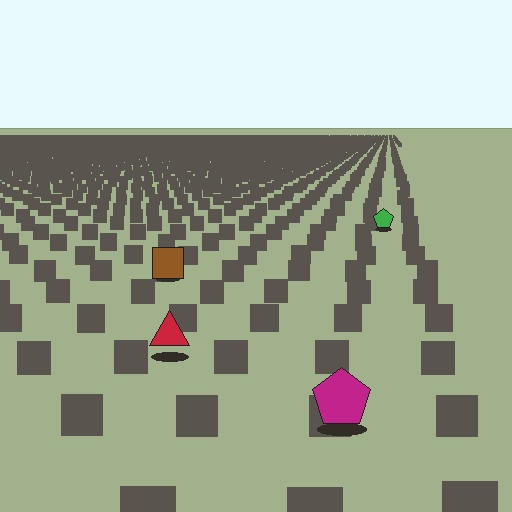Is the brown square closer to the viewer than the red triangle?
No. The red triangle is closer — you can tell from the texture gradient: the ground texture is coarser near it.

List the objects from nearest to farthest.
From nearest to farthest: the magenta pentagon, the red triangle, the brown square, the green pentagon.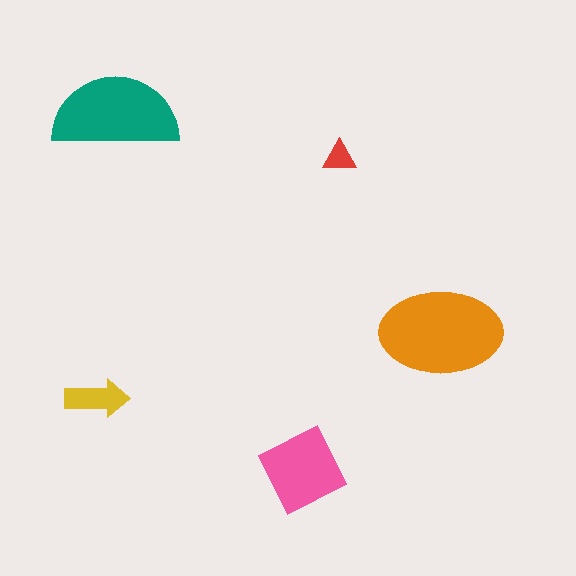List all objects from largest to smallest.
The orange ellipse, the teal semicircle, the pink diamond, the yellow arrow, the red triangle.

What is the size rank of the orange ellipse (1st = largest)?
1st.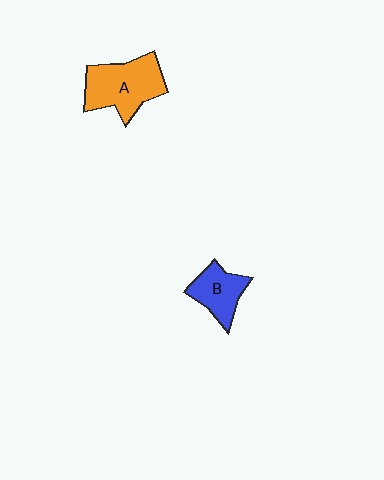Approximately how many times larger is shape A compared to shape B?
Approximately 1.6 times.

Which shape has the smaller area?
Shape B (blue).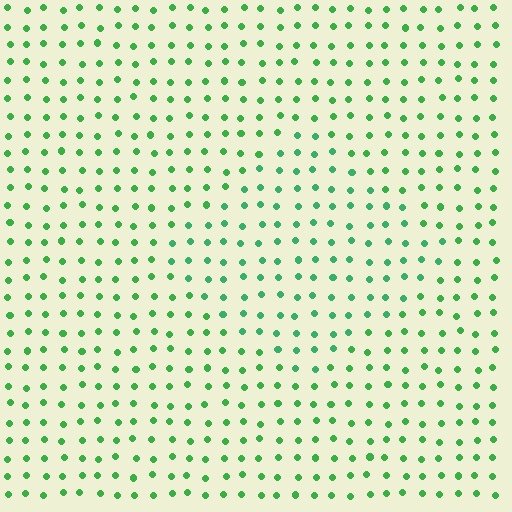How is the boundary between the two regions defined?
The boundary is defined purely by a slight shift in hue (about 19 degrees). Spacing, size, and orientation are identical on both sides.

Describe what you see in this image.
The image is filled with small green elements in a uniform arrangement. A diamond-shaped region is visible where the elements are tinted to a slightly different hue, forming a subtle color boundary.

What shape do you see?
I see a diamond.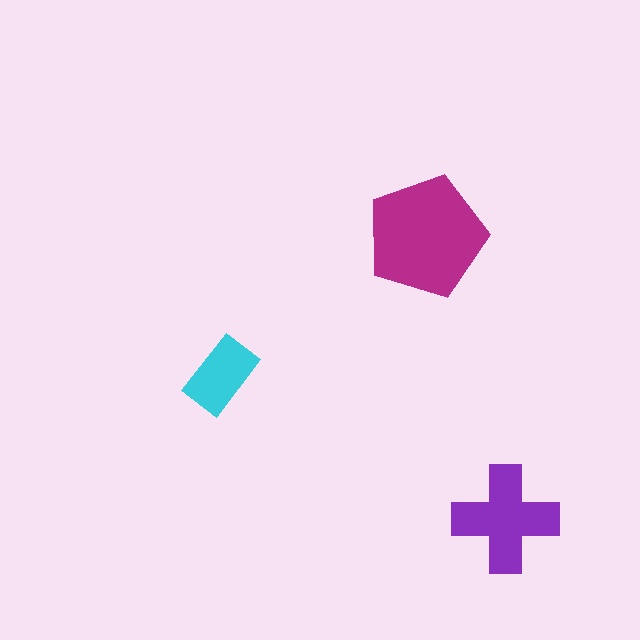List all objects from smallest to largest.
The cyan rectangle, the purple cross, the magenta pentagon.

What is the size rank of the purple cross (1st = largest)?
2nd.